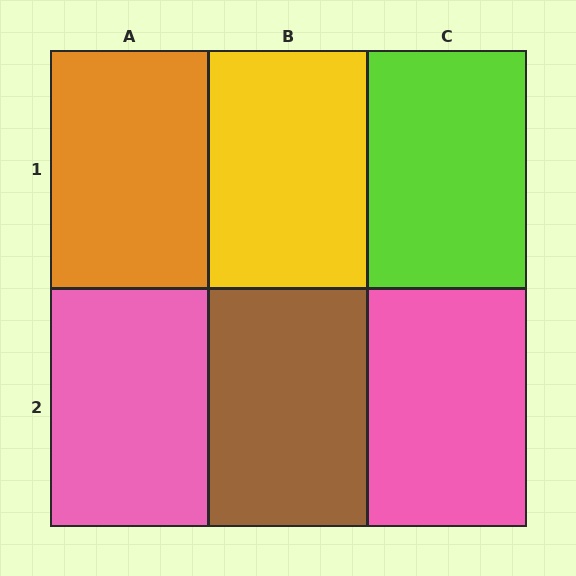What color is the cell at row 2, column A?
Pink.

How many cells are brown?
1 cell is brown.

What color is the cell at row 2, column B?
Brown.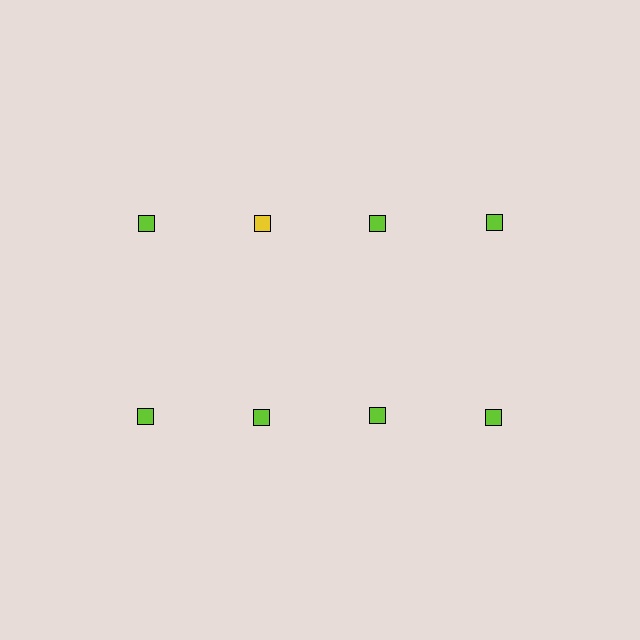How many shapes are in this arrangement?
There are 8 shapes arranged in a grid pattern.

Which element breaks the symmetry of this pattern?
The yellow square in the top row, second from left column breaks the symmetry. All other shapes are lime squares.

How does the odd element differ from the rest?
It has a different color: yellow instead of lime.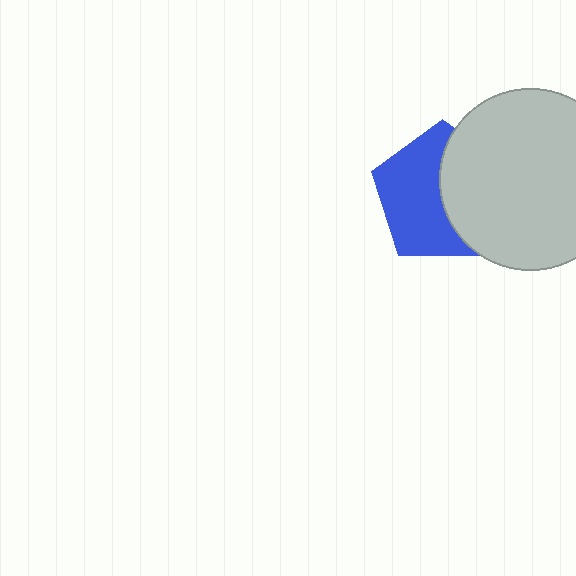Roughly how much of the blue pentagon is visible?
About half of it is visible (roughly 56%).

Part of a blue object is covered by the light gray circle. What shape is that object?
It is a pentagon.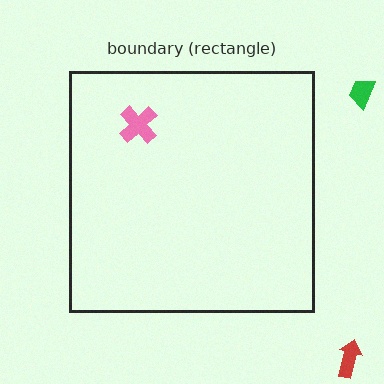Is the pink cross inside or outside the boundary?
Inside.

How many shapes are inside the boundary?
1 inside, 2 outside.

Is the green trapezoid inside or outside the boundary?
Outside.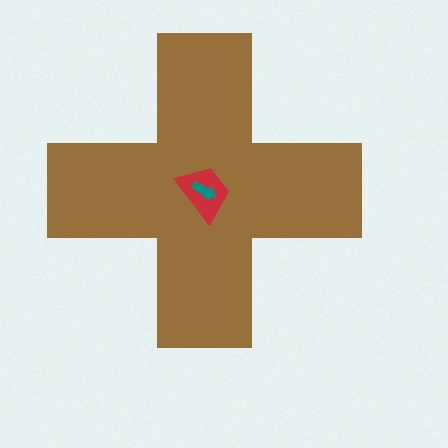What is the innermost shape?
The teal arrow.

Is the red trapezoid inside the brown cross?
Yes.